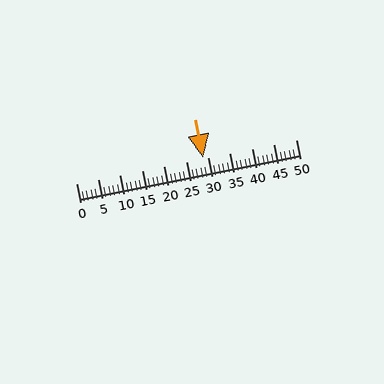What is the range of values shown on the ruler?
The ruler shows values from 0 to 50.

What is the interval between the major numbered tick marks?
The major tick marks are spaced 5 units apart.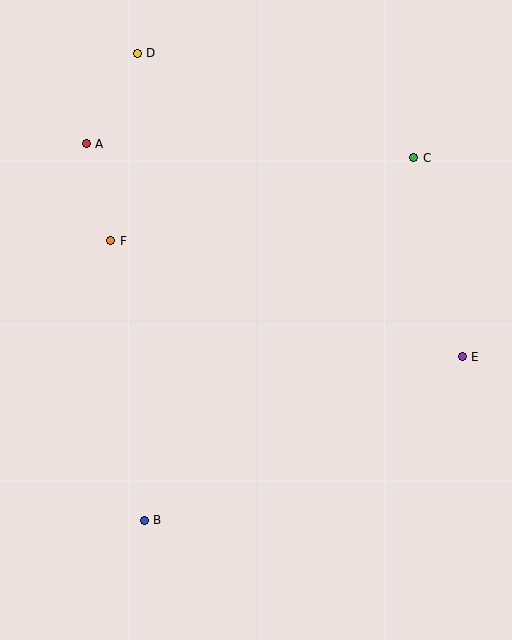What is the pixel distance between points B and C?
The distance between B and C is 452 pixels.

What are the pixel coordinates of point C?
Point C is at (414, 158).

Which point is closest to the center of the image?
Point F at (111, 241) is closest to the center.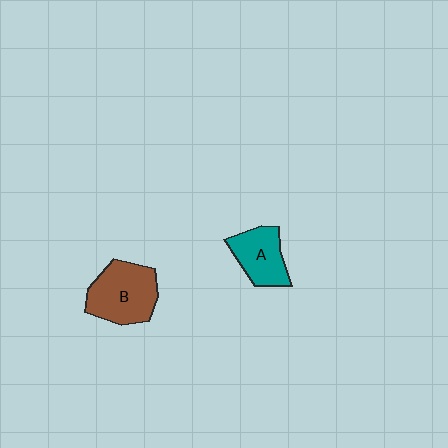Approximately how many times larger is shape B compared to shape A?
Approximately 1.4 times.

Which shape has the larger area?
Shape B (brown).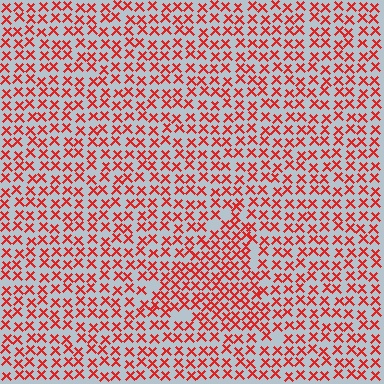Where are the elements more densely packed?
The elements are more densely packed inside the triangle boundary.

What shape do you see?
I see a triangle.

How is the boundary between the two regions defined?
The boundary is defined by a change in element density (approximately 1.5x ratio). All elements are the same color, size, and shape.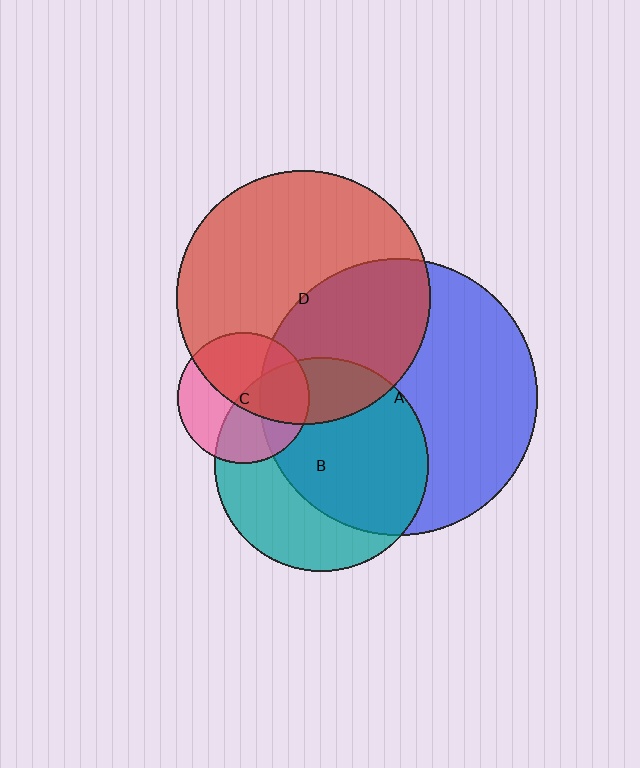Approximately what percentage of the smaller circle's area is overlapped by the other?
Approximately 40%.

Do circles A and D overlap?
Yes.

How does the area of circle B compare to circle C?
Approximately 2.6 times.